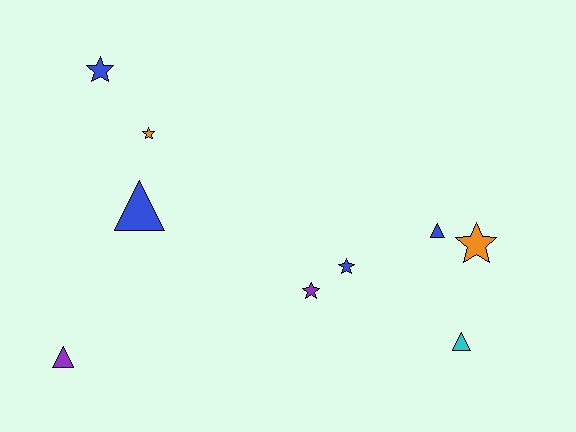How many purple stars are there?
There is 1 purple star.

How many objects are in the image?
There are 9 objects.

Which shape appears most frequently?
Star, with 5 objects.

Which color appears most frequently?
Blue, with 4 objects.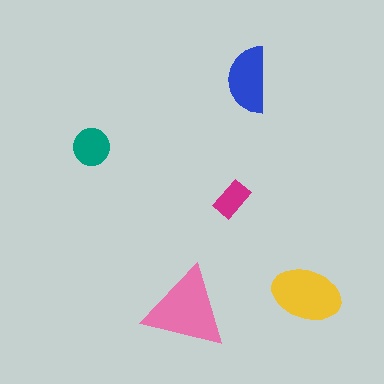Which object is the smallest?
The magenta rectangle.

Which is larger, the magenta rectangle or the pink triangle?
The pink triangle.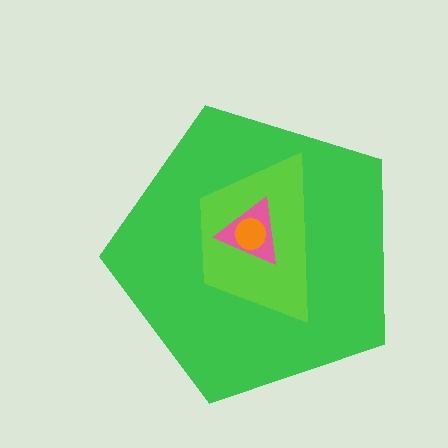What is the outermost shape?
The green pentagon.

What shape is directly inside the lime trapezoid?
The pink triangle.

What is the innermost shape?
The orange circle.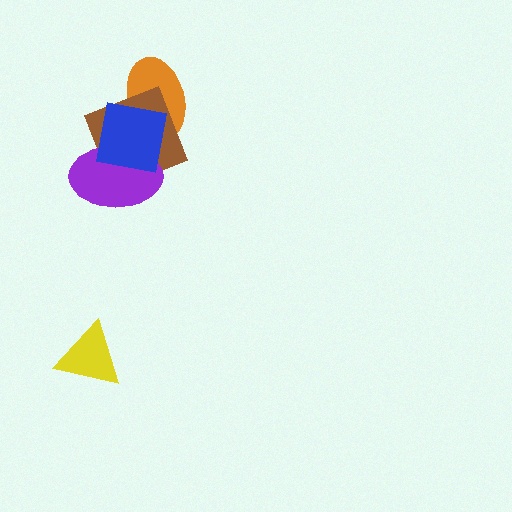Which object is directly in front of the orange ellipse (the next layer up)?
The brown square is directly in front of the orange ellipse.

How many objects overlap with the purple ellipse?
2 objects overlap with the purple ellipse.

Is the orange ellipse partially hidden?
Yes, it is partially covered by another shape.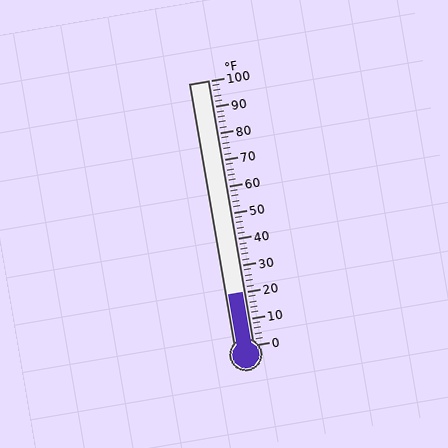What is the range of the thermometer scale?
The thermometer scale ranges from 0°F to 100°F.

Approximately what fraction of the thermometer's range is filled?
The thermometer is filled to approximately 20% of its range.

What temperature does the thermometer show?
The thermometer shows approximately 20°F.